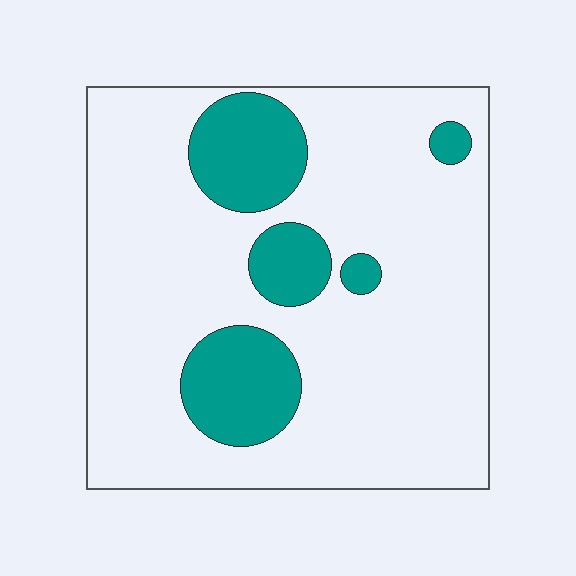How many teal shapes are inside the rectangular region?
5.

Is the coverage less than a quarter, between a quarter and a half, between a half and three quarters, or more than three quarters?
Less than a quarter.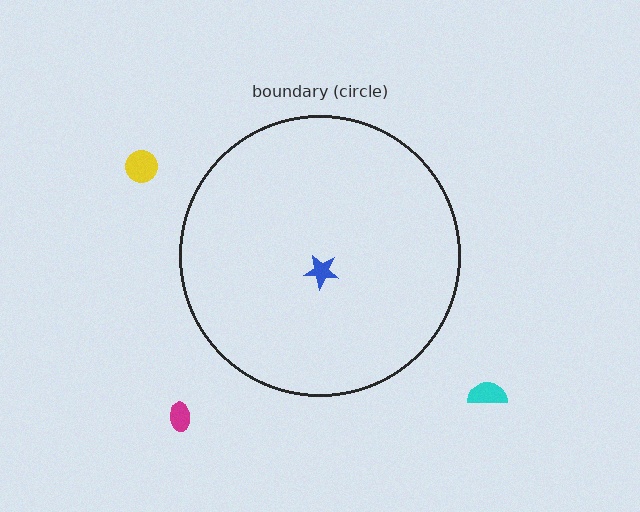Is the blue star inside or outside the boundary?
Inside.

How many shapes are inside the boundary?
1 inside, 3 outside.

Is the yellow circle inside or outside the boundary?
Outside.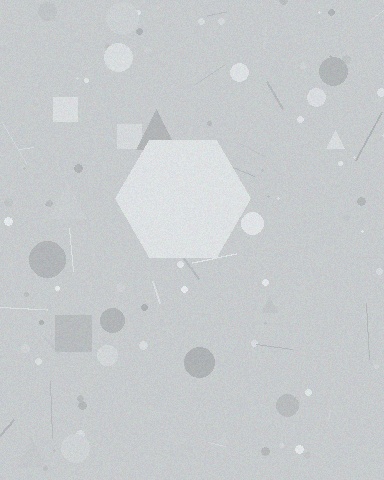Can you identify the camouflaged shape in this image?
The camouflaged shape is a hexagon.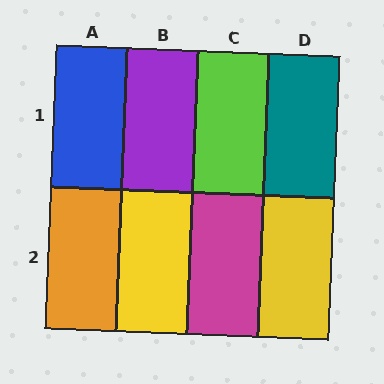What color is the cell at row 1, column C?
Lime.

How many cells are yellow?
2 cells are yellow.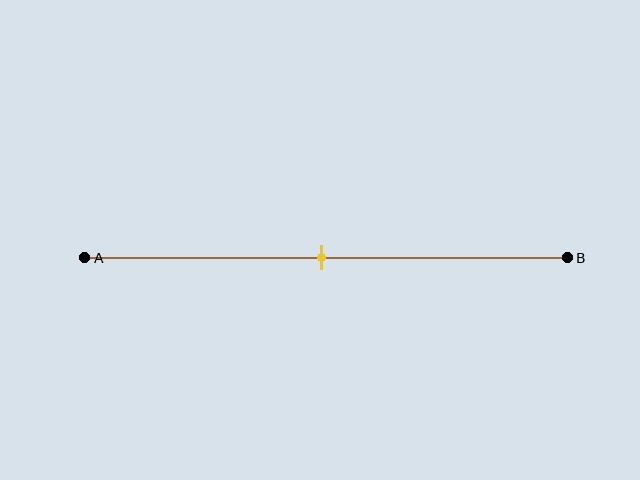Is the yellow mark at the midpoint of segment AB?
Yes, the mark is approximately at the midpoint.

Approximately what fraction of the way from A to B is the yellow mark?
The yellow mark is approximately 50% of the way from A to B.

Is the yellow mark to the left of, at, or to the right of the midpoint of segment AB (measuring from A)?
The yellow mark is approximately at the midpoint of segment AB.